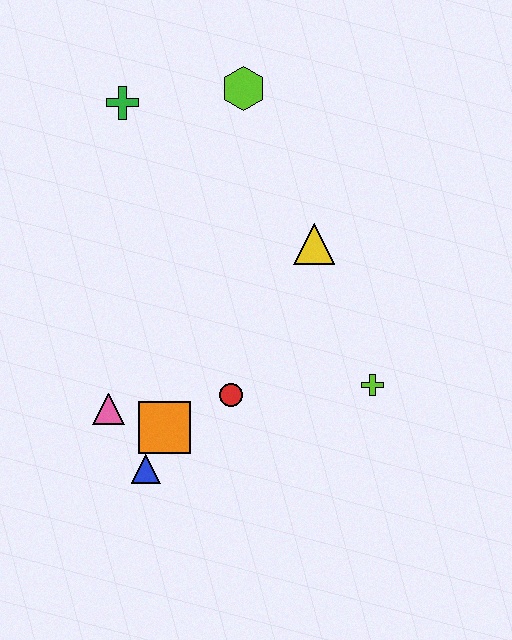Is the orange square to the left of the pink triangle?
No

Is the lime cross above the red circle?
Yes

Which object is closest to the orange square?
The blue triangle is closest to the orange square.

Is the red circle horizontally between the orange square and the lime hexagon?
Yes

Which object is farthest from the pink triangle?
The lime hexagon is farthest from the pink triangle.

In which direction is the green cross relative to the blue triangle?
The green cross is above the blue triangle.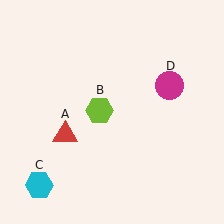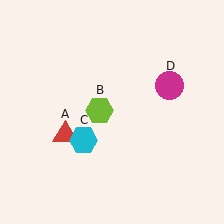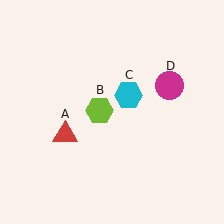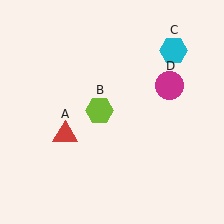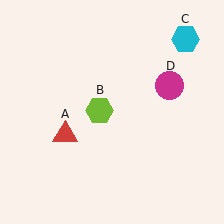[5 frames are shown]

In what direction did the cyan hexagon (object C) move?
The cyan hexagon (object C) moved up and to the right.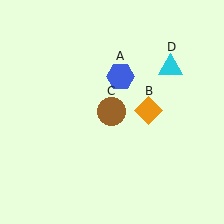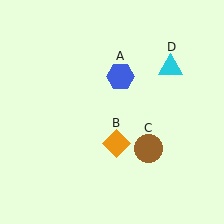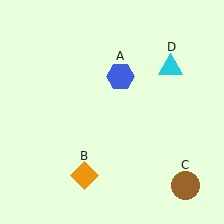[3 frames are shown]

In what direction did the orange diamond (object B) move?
The orange diamond (object B) moved down and to the left.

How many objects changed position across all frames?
2 objects changed position: orange diamond (object B), brown circle (object C).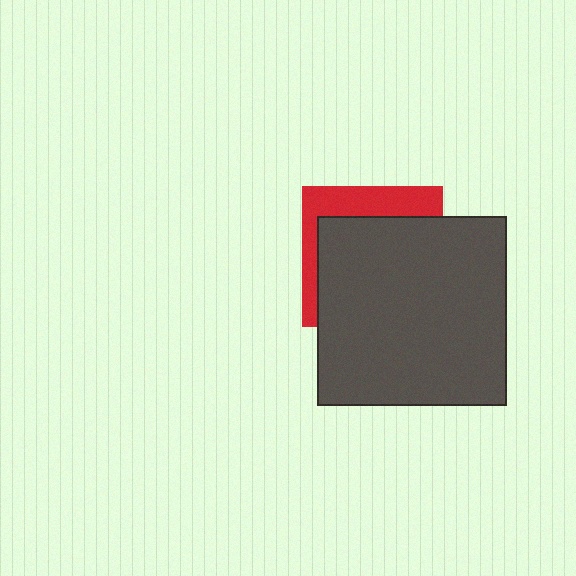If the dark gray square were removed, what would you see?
You would see the complete red square.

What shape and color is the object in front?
The object in front is a dark gray square.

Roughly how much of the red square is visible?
A small part of it is visible (roughly 30%).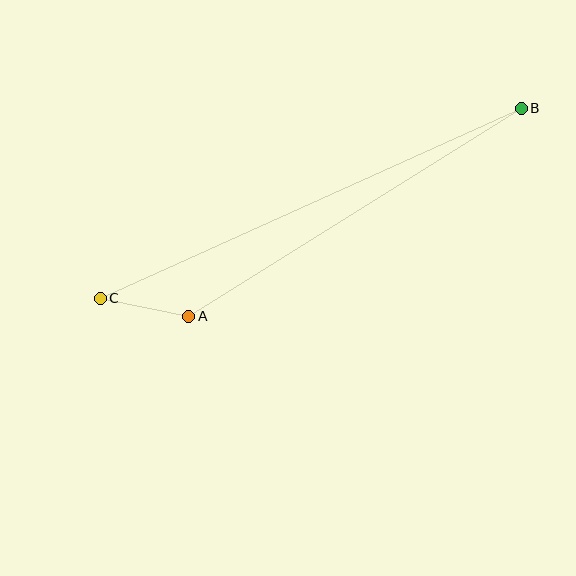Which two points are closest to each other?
Points A and C are closest to each other.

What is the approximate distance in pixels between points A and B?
The distance between A and B is approximately 392 pixels.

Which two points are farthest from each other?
Points B and C are farthest from each other.